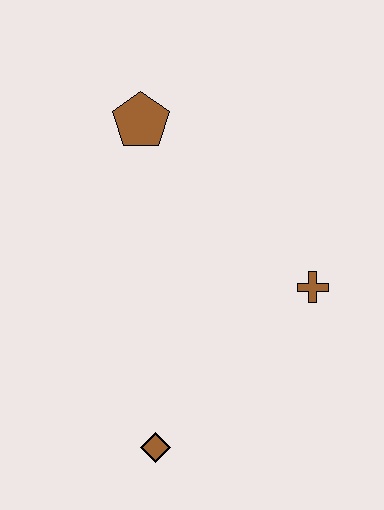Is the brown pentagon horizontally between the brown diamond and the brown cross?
No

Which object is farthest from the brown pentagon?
The brown diamond is farthest from the brown pentagon.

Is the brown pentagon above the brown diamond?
Yes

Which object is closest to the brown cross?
The brown diamond is closest to the brown cross.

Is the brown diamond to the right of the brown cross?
No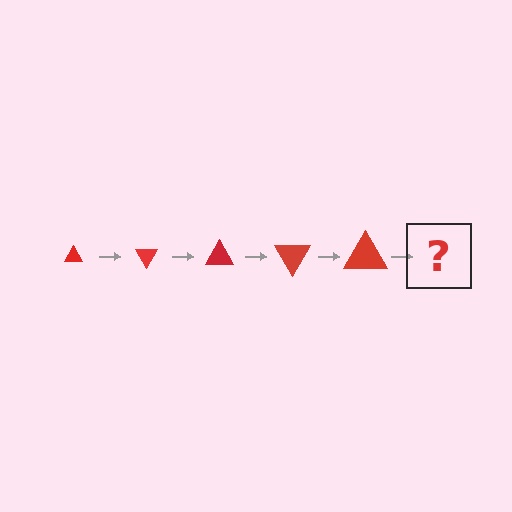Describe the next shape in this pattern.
It should be a triangle, larger than the previous one and rotated 300 degrees from the start.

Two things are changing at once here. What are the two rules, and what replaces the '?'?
The two rules are that the triangle grows larger each step and it rotates 60 degrees each step. The '?' should be a triangle, larger than the previous one and rotated 300 degrees from the start.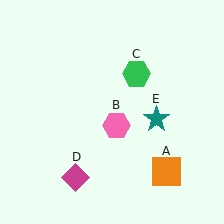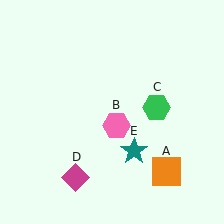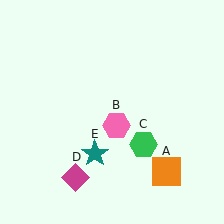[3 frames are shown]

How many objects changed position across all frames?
2 objects changed position: green hexagon (object C), teal star (object E).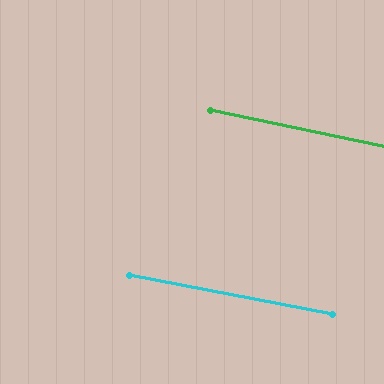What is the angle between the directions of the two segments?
Approximately 1 degree.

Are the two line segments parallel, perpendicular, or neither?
Parallel — their directions differ by only 1.2°.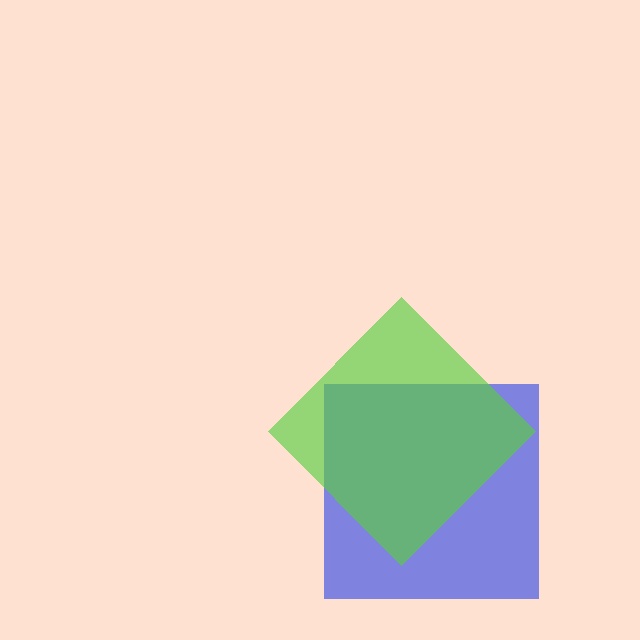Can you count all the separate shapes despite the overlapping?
Yes, there are 2 separate shapes.